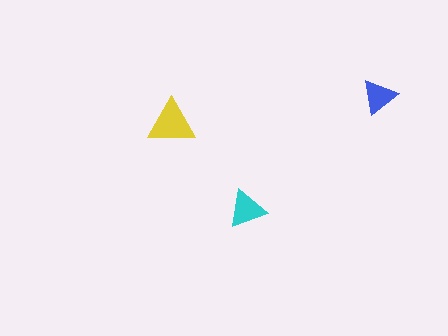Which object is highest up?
The blue triangle is topmost.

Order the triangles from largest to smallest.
the yellow one, the cyan one, the blue one.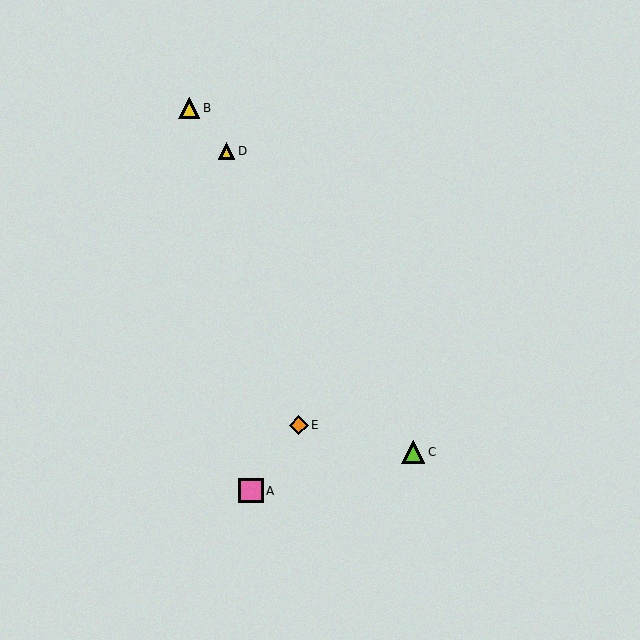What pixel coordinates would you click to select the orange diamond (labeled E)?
Click at (299, 425) to select the orange diamond E.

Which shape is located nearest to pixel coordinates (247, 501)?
The pink square (labeled A) at (251, 491) is nearest to that location.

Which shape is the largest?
The pink square (labeled A) is the largest.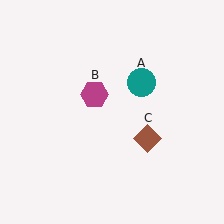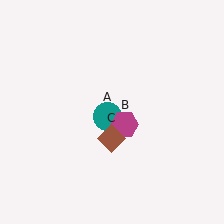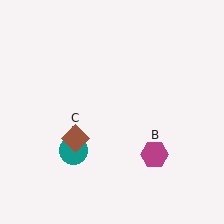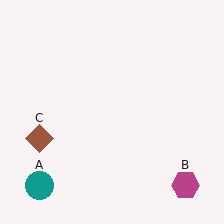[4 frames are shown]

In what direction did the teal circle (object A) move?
The teal circle (object A) moved down and to the left.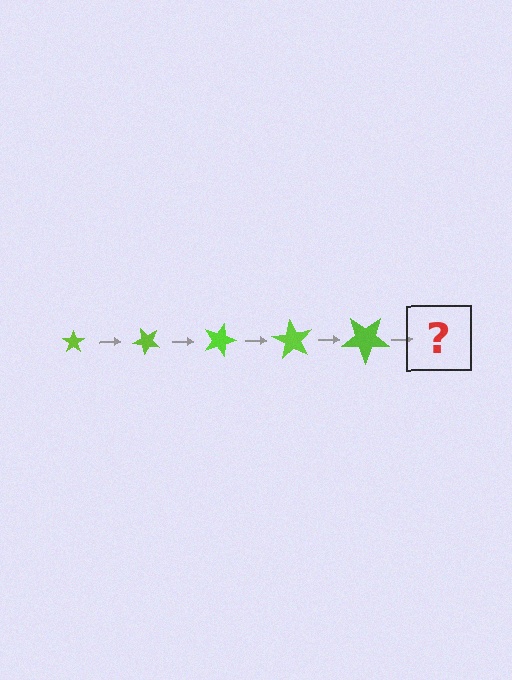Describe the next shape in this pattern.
It should be a star, larger than the previous one and rotated 225 degrees from the start.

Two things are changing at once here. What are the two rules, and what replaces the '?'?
The two rules are that the star grows larger each step and it rotates 45 degrees each step. The '?' should be a star, larger than the previous one and rotated 225 degrees from the start.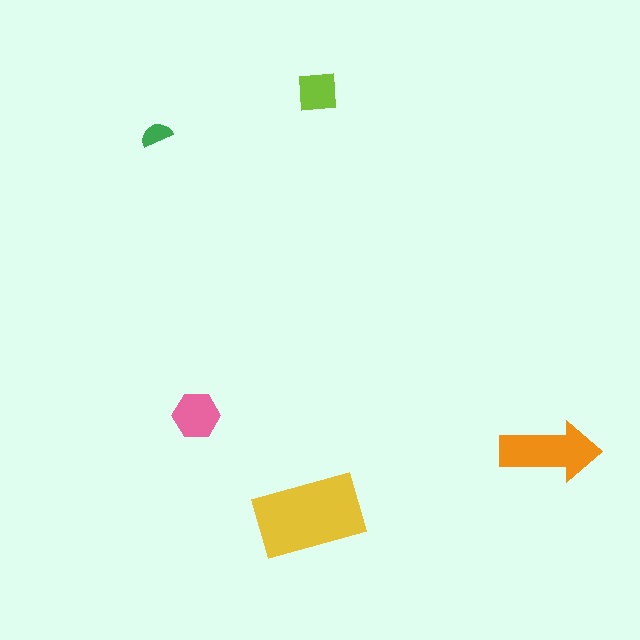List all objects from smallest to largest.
The green semicircle, the lime square, the pink hexagon, the orange arrow, the yellow rectangle.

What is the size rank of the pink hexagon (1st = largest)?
3rd.